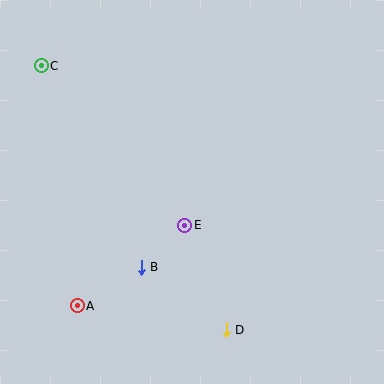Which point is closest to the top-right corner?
Point E is closest to the top-right corner.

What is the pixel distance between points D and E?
The distance between D and E is 113 pixels.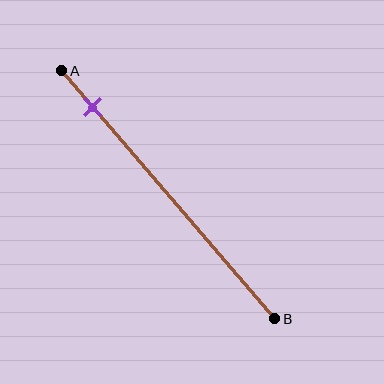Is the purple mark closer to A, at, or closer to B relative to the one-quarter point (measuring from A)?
The purple mark is closer to point A than the one-quarter point of segment AB.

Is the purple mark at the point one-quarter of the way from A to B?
No, the mark is at about 15% from A, not at the 25% one-quarter point.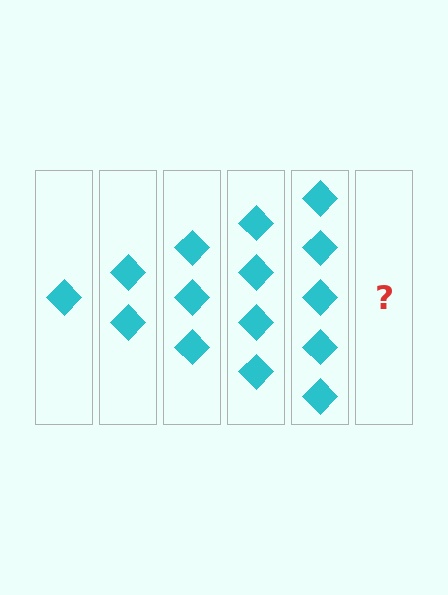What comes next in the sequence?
The next element should be 6 diamonds.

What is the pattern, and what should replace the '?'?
The pattern is that each step adds one more diamond. The '?' should be 6 diamonds.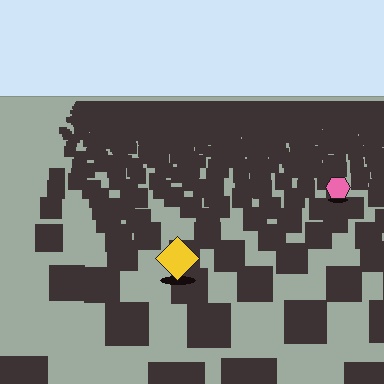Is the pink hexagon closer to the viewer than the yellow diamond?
No. The yellow diamond is closer — you can tell from the texture gradient: the ground texture is coarser near it.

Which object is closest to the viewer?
The yellow diamond is closest. The texture marks near it are larger and more spread out.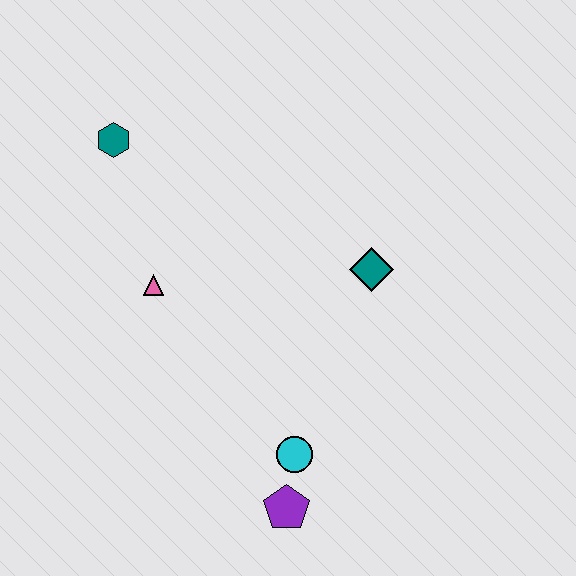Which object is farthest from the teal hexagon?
The purple pentagon is farthest from the teal hexagon.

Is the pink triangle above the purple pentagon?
Yes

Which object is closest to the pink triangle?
The teal hexagon is closest to the pink triangle.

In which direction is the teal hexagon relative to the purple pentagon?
The teal hexagon is above the purple pentagon.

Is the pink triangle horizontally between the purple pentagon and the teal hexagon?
Yes